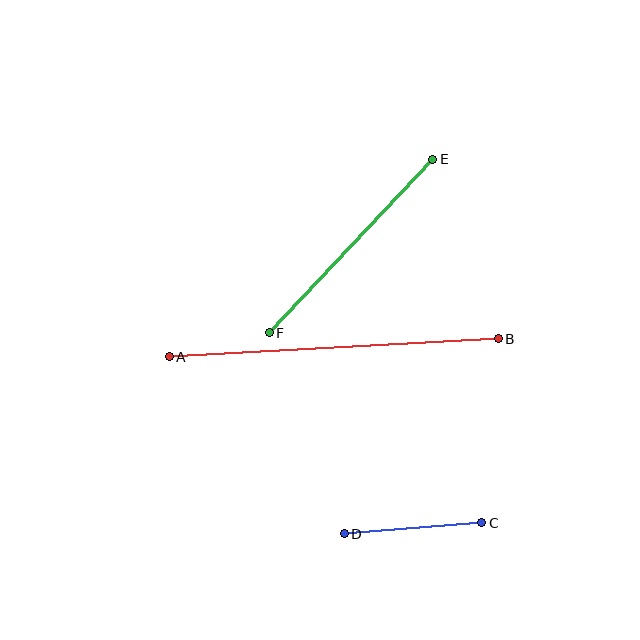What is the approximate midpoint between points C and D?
The midpoint is at approximately (413, 528) pixels.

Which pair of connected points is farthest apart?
Points A and B are farthest apart.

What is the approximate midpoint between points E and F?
The midpoint is at approximately (351, 246) pixels.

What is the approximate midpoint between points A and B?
The midpoint is at approximately (334, 348) pixels.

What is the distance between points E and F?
The distance is approximately 238 pixels.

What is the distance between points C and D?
The distance is approximately 138 pixels.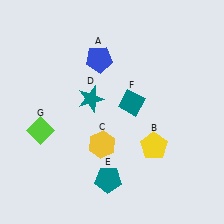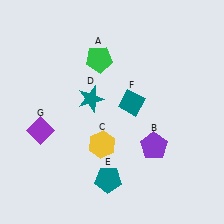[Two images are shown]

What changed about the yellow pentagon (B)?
In Image 1, B is yellow. In Image 2, it changed to purple.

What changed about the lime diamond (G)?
In Image 1, G is lime. In Image 2, it changed to purple.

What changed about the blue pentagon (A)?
In Image 1, A is blue. In Image 2, it changed to green.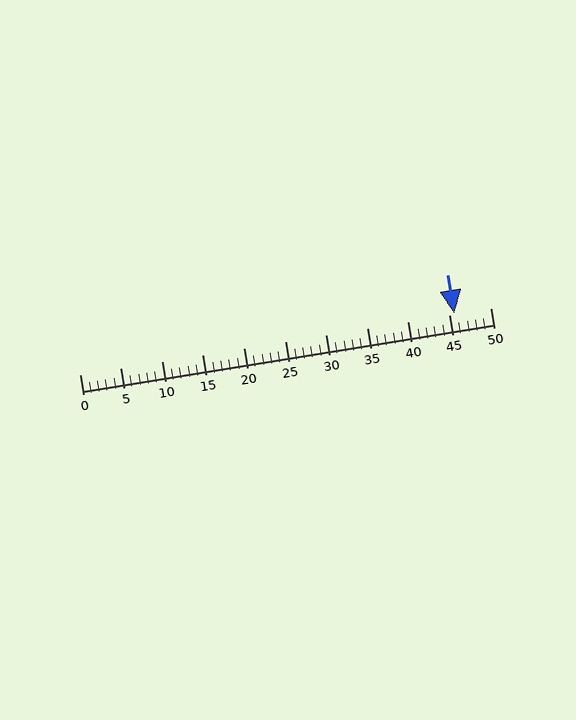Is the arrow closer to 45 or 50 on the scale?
The arrow is closer to 45.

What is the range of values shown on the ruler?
The ruler shows values from 0 to 50.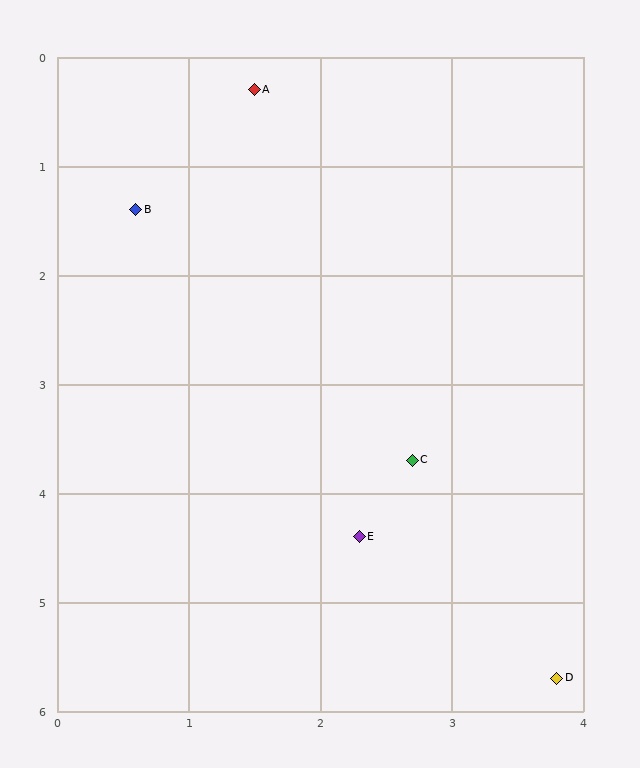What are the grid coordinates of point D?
Point D is at approximately (3.8, 5.7).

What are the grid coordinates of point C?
Point C is at approximately (2.7, 3.7).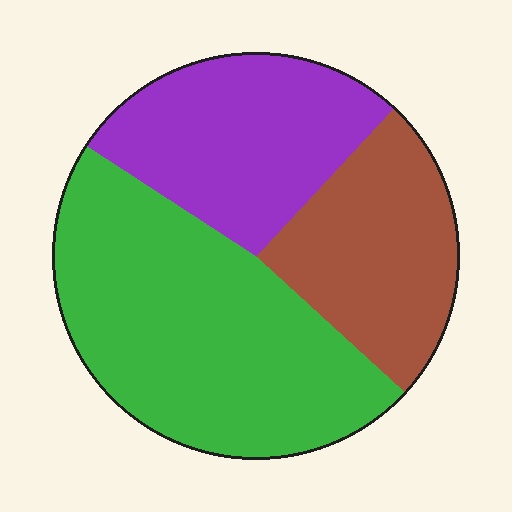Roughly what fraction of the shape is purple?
Purple covers 28% of the shape.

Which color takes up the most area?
Green, at roughly 45%.